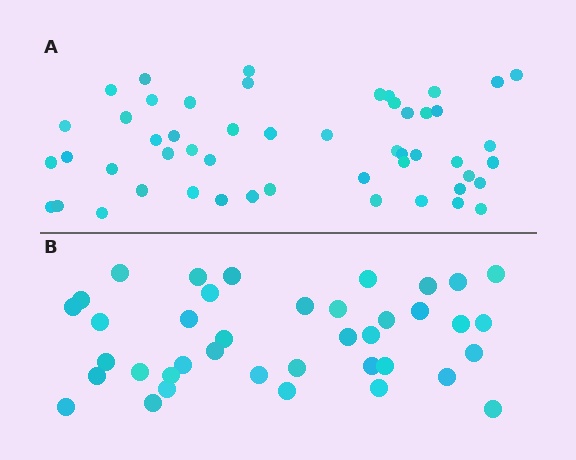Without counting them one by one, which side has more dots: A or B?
Region A (the top region) has more dots.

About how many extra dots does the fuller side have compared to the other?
Region A has roughly 12 or so more dots than region B.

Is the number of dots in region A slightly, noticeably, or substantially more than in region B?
Region A has noticeably more, but not dramatically so. The ratio is roughly 1.3 to 1.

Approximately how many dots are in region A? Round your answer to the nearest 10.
About 50 dots. (The exact count is 51, which rounds to 50.)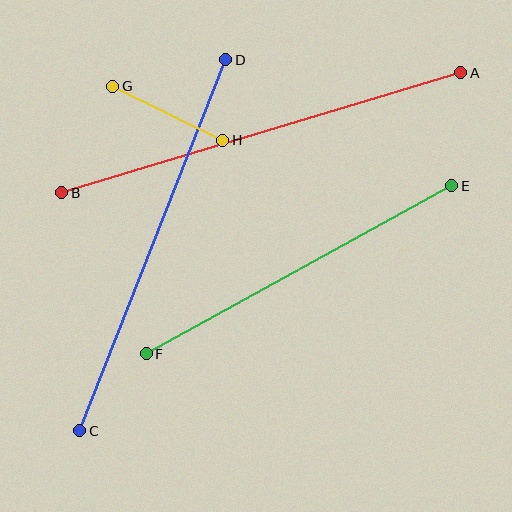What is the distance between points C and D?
The distance is approximately 399 pixels.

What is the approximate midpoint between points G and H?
The midpoint is at approximately (168, 113) pixels.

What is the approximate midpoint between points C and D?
The midpoint is at approximately (153, 245) pixels.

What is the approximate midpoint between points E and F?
The midpoint is at approximately (299, 270) pixels.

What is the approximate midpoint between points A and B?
The midpoint is at approximately (261, 133) pixels.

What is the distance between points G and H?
The distance is approximately 123 pixels.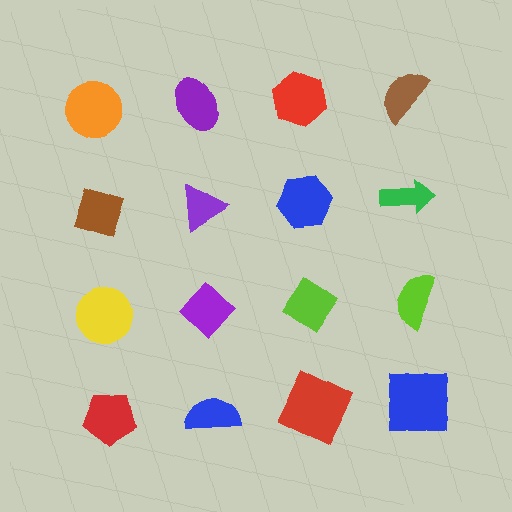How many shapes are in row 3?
4 shapes.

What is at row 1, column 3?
A red hexagon.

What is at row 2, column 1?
A brown diamond.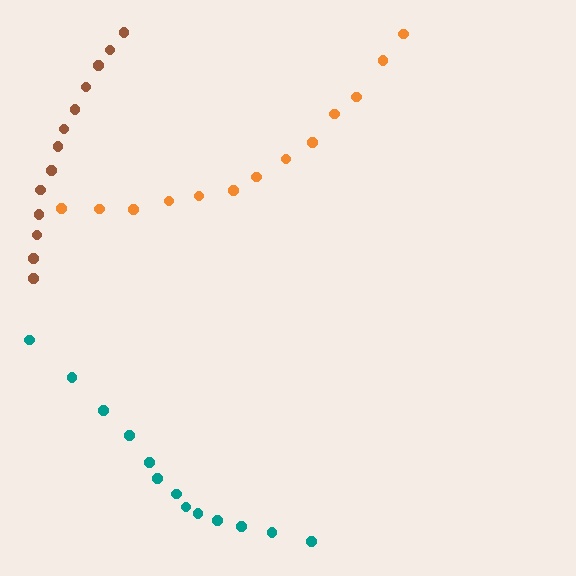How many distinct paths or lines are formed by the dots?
There are 3 distinct paths.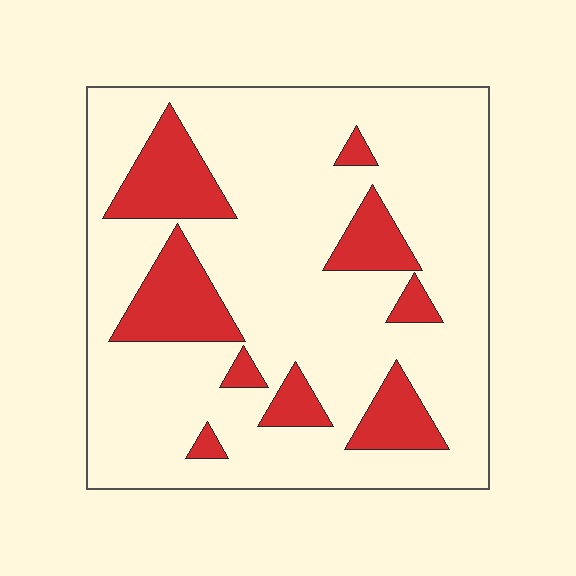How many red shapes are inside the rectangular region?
9.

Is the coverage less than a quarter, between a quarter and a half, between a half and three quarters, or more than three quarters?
Less than a quarter.